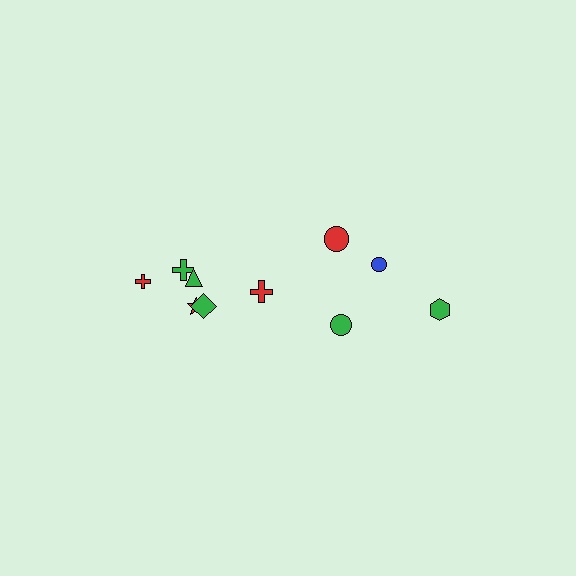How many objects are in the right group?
There are 4 objects.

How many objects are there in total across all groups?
There are 10 objects.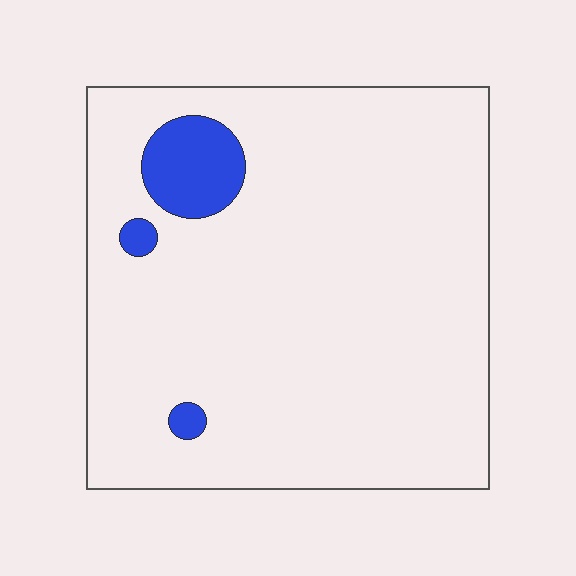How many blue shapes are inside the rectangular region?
3.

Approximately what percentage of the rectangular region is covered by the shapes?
Approximately 5%.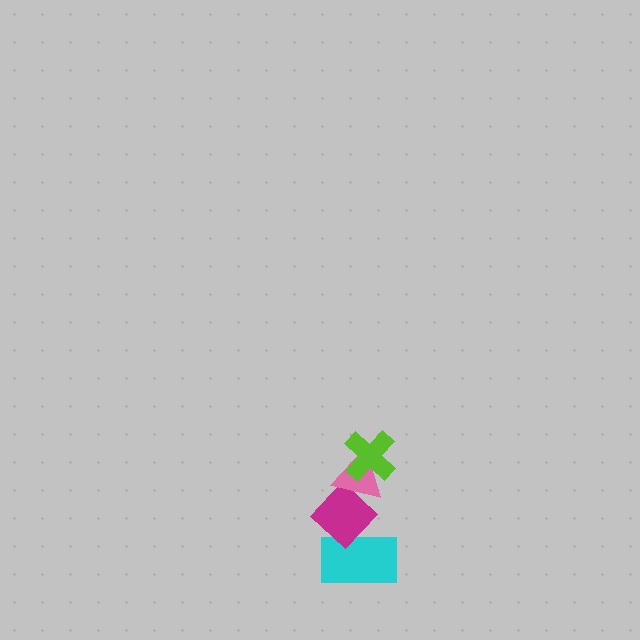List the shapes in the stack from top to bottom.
From top to bottom: the lime cross, the pink triangle, the magenta diamond, the cyan rectangle.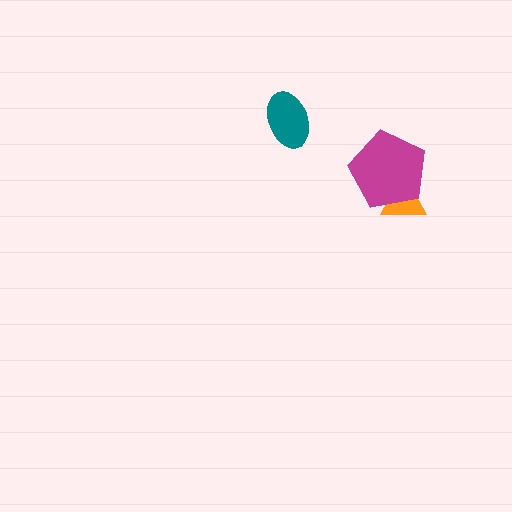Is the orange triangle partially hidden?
Yes, it is partially covered by another shape.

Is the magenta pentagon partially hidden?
No, no other shape covers it.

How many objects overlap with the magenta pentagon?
1 object overlaps with the magenta pentagon.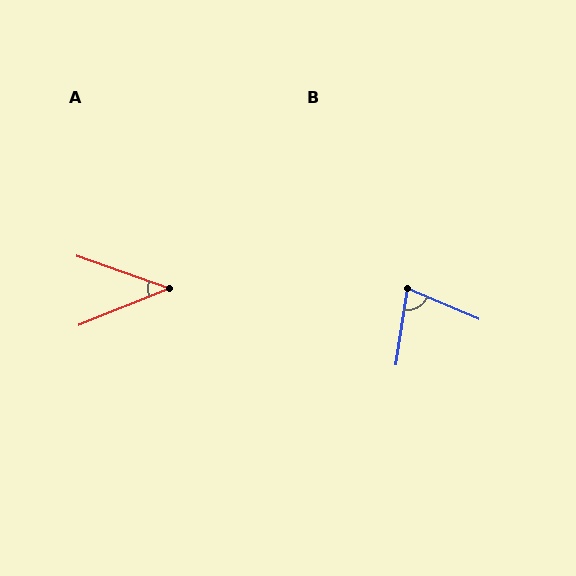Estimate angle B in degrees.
Approximately 75 degrees.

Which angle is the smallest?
A, at approximately 41 degrees.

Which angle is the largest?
B, at approximately 75 degrees.